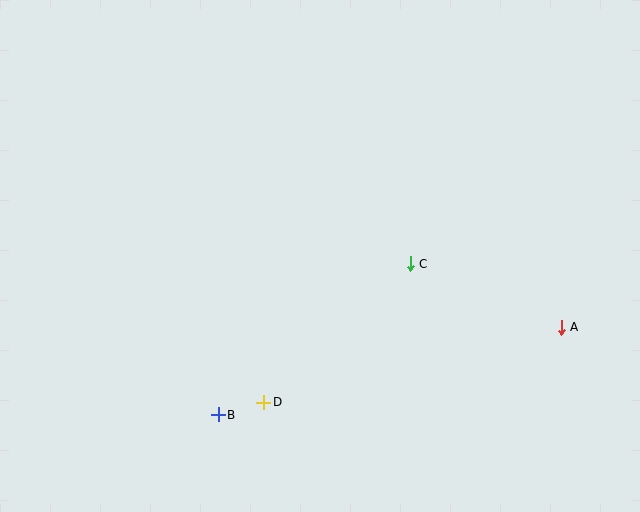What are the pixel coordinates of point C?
Point C is at (410, 264).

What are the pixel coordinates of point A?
Point A is at (561, 327).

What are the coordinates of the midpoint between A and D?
The midpoint between A and D is at (412, 365).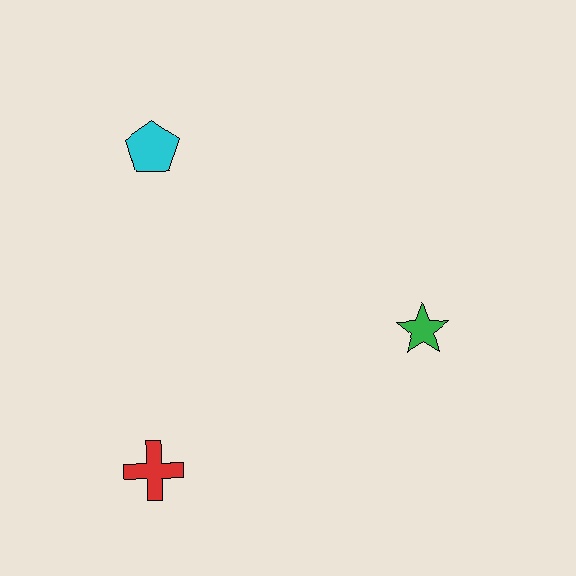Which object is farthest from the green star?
The cyan pentagon is farthest from the green star.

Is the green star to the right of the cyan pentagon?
Yes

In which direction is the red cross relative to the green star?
The red cross is to the left of the green star.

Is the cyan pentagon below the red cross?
No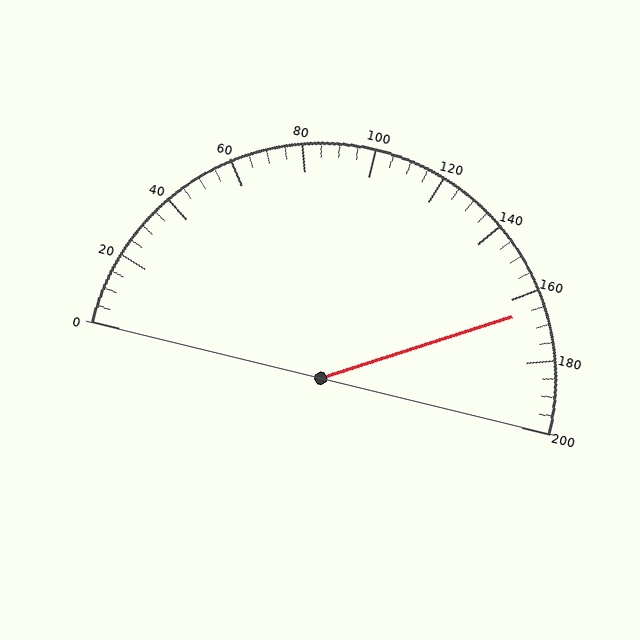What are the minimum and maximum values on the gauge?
The gauge ranges from 0 to 200.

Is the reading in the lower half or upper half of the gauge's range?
The reading is in the upper half of the range (0 to 200).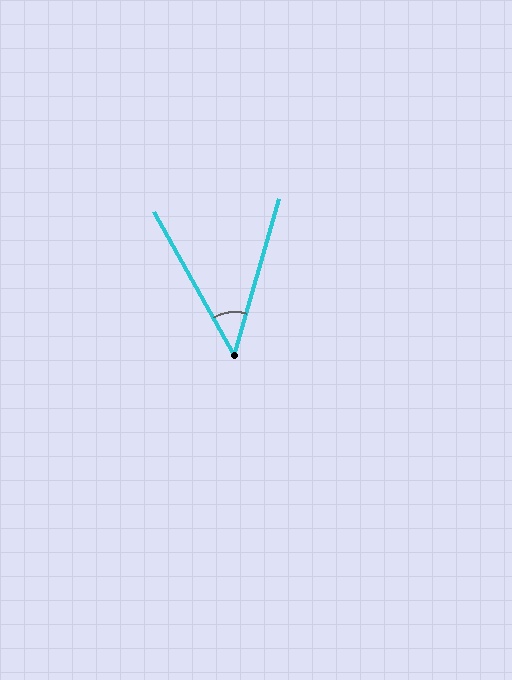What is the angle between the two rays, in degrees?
Approximately 45 degrees.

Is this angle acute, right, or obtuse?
It is acute.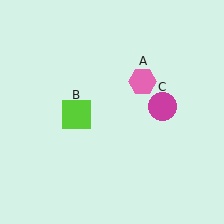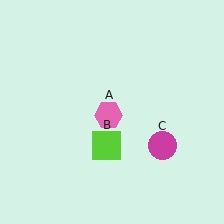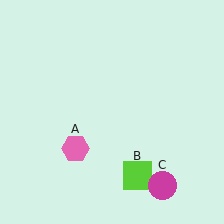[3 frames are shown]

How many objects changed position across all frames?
3 objects changed position: pink hexagon (object A), lime square (object B), magenta circle (object C).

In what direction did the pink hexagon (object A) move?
The pink hexagon (object A) moved down and to the left.